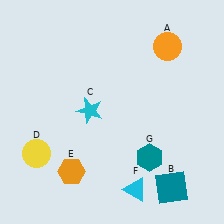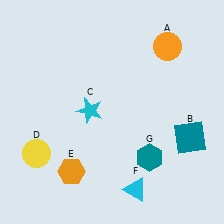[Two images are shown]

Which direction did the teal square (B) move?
The teal square (B) moved up.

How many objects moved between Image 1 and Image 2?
1 object moved between the two images.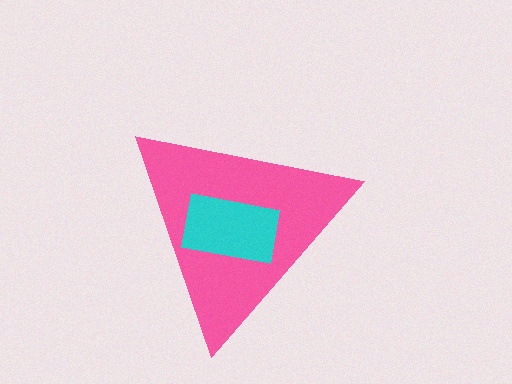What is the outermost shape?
The pink triangle.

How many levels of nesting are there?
2.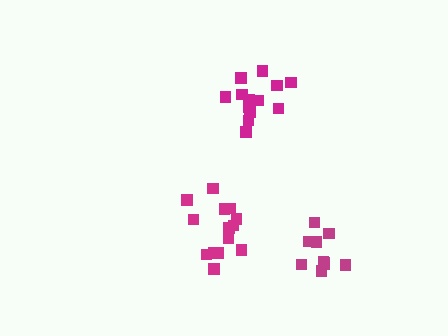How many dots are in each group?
Group 1: 10 dots, Group 2: 14 dots, Group 3: 14 dots (38 total).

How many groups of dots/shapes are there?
There are 3 groups.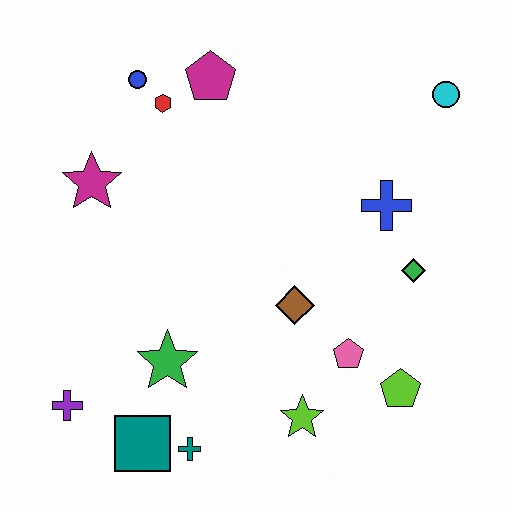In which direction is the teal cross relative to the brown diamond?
The teal cross is below the brown diamond.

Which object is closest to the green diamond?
The blue cross is closest to the green diamond.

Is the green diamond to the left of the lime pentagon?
No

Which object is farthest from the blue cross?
The purple cross is farthest from the blue cross.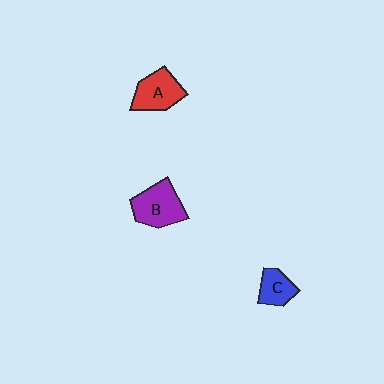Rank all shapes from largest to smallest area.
From largest to smallest: B (purple), A (red), C (blue).